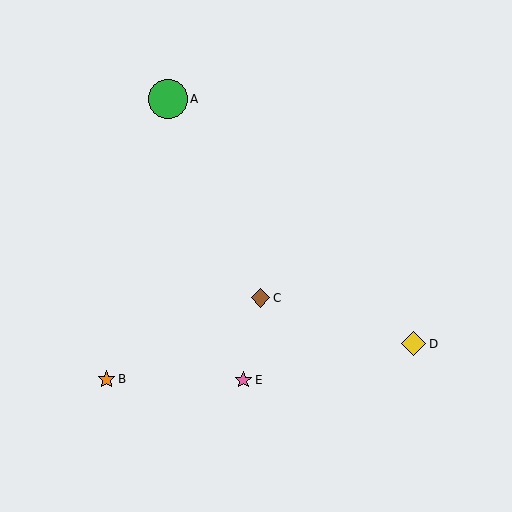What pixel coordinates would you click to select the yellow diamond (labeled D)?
Click at (414, 344) to select the yellow diamond D.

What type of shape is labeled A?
Shape A is a green circle.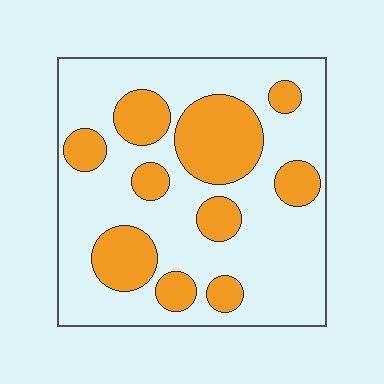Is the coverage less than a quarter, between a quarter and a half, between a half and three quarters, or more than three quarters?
Between a quarter and a half.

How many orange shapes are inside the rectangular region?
10.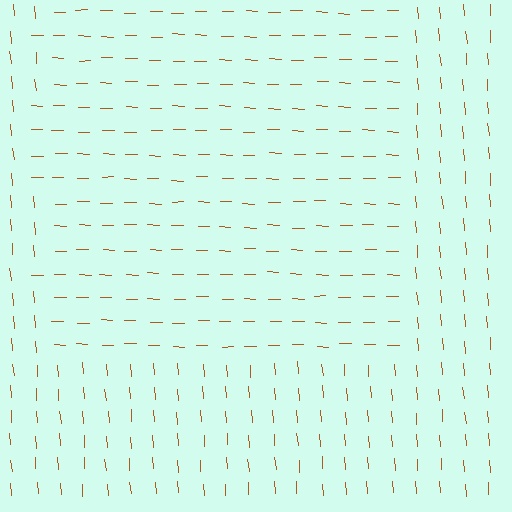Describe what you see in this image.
The image is filled with small brown line segments. A rectangle region in the image has lines oriented differently from the surrounding lines, creating a visible texture boundary.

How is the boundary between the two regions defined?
The boundary is defined purely by a change in line orientation (approximately 84 degrees difference). All lines are the same color and thickness.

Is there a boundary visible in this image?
Yes, there is a texture boundary formed by a change in line orientation.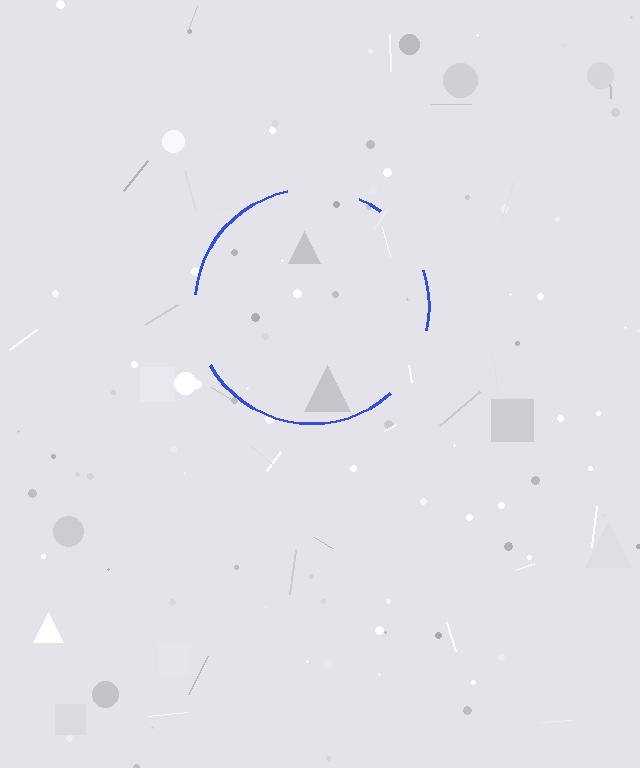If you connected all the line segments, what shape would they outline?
They would outline a circle.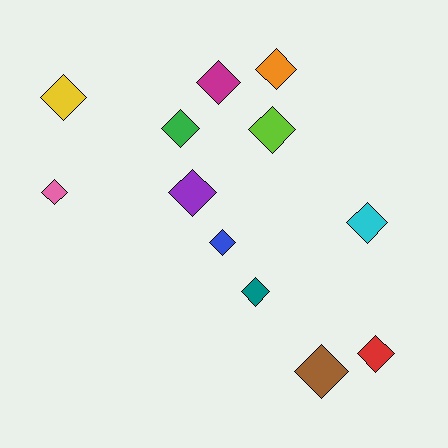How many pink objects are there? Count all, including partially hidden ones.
There is 1 pink object.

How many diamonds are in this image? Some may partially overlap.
There are 12 diamonds.